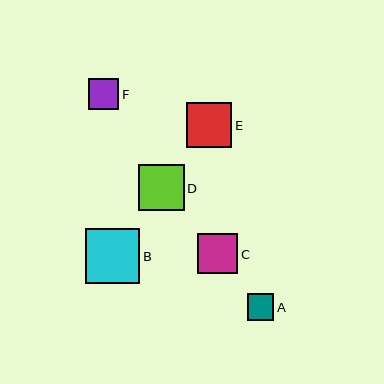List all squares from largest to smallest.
From largest to smallest: B, D, E, C, F, A.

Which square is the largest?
Square B is the largest with a size of approximately 55 pixels.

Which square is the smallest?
Square A is the smallest with a size of approximately 26 pixels.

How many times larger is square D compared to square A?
Square D is approximately 1.7 times the size of square A.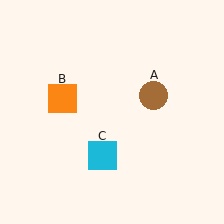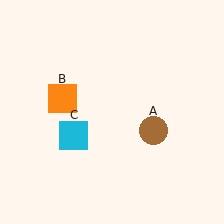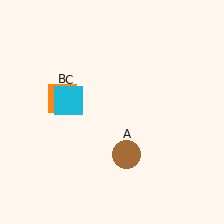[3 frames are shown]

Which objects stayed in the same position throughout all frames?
Orange square (object B) remained stationary.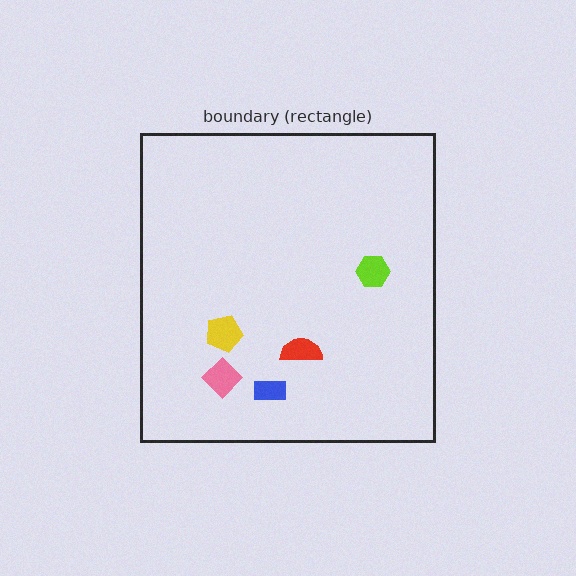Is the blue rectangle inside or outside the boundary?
Inside.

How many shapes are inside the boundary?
5 inside, 0 outside.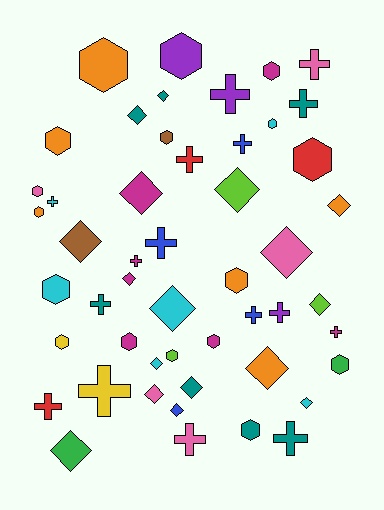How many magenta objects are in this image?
There are 7 magenta objects.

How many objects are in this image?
There are 50 objects.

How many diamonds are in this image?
There are 17 diamonds.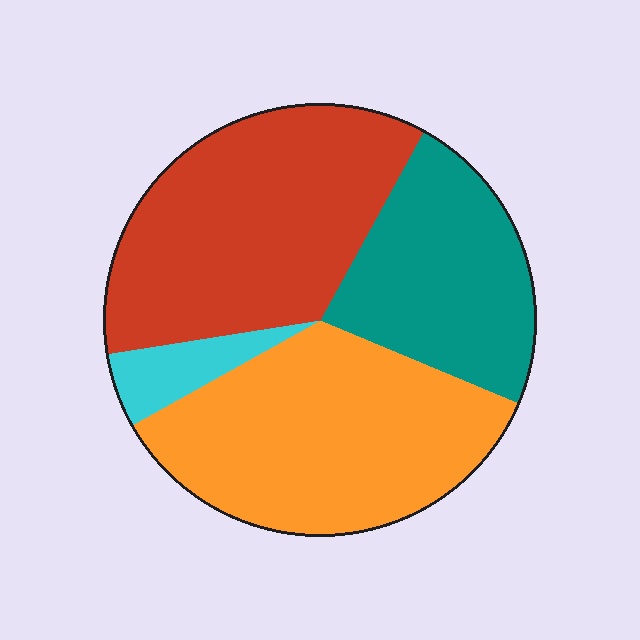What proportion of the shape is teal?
Teal takes up about one quarter (1/4) of the shape.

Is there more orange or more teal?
Orange.